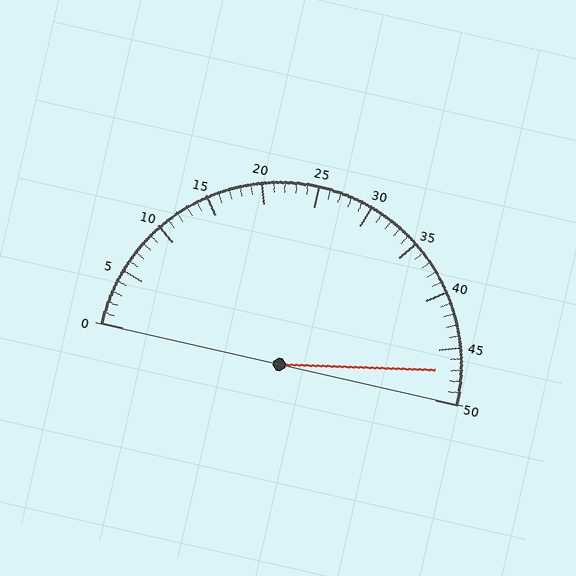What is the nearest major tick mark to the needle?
The nearest major tick mark is 45.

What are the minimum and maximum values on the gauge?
The gauge ranges from 0 to 50.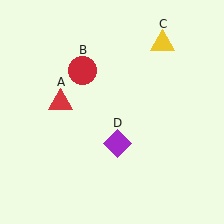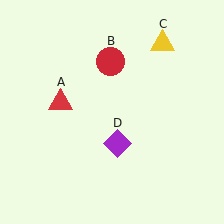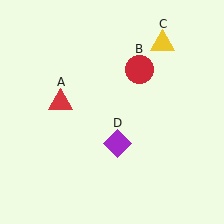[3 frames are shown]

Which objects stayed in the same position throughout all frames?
Red triangle (object A) and yellow triangle (object C) and purple diamond (object D) remained stationary.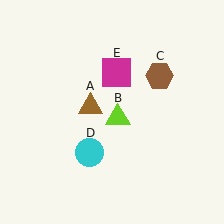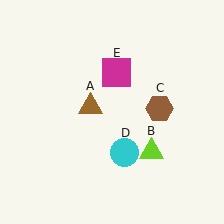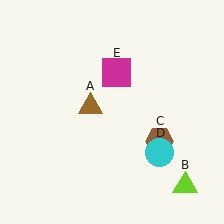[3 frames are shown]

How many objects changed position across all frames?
3 objects changed position: lime triangle (object B), brown hexagon (object C), cyan circle (object D).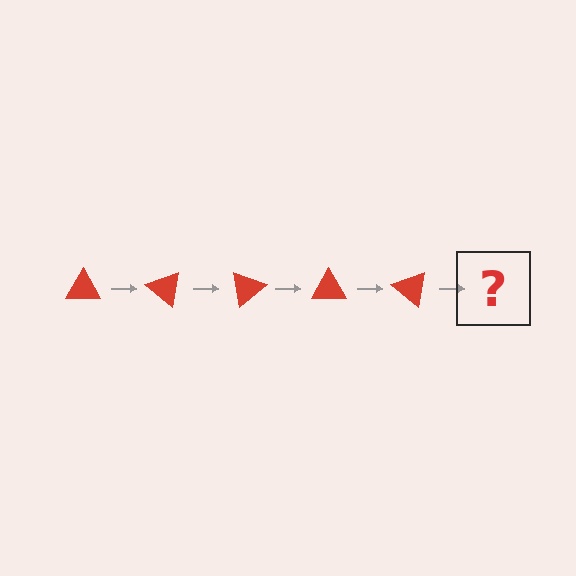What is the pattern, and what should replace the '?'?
The pattern is that the triangle rotates 40 degrees each step. The '?' should be a red triangle rotated 200 degrees.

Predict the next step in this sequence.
The next step is a red triangle rotated 200 degrees.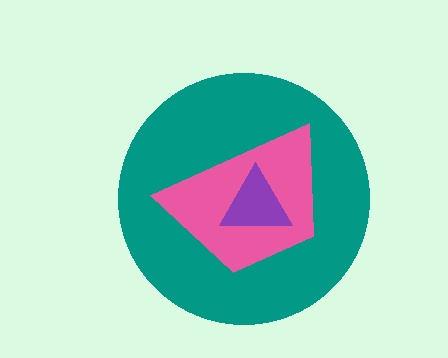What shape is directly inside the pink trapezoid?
The purple triangle.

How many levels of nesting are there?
3.